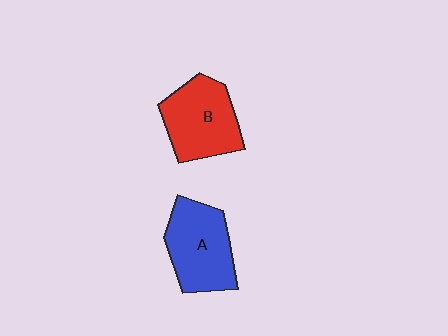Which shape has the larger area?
Shape A (blue).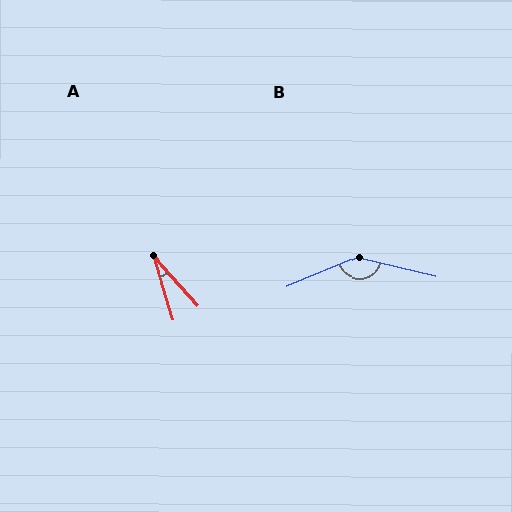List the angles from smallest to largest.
A (25°), B (143°).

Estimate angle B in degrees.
Approximately 143 degrees.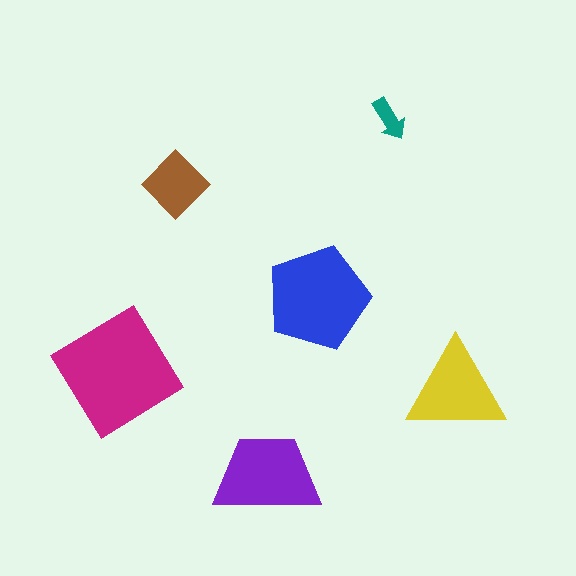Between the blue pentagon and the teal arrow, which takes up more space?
The blue pentagon.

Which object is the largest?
The magenta diamond.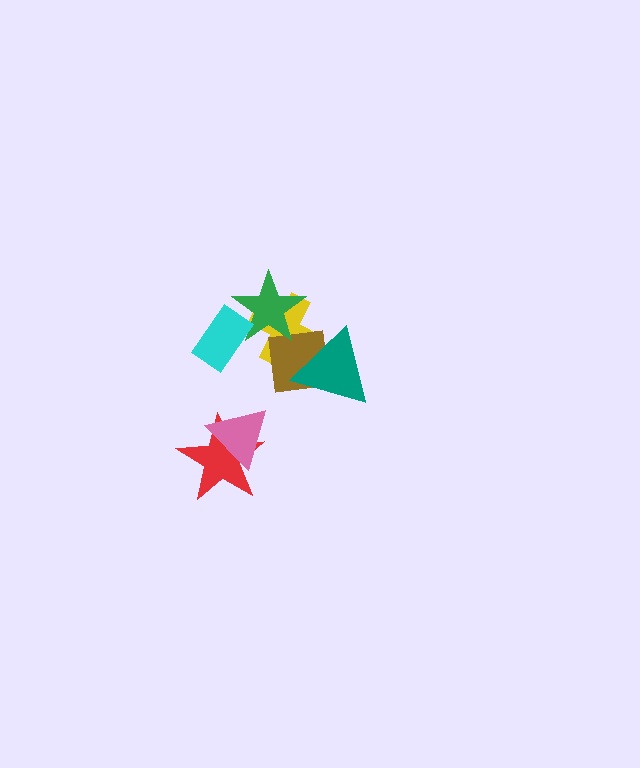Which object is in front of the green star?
The cyan rectangle is in front of the green star.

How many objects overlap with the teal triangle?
2 objects overlap with the teal triangle.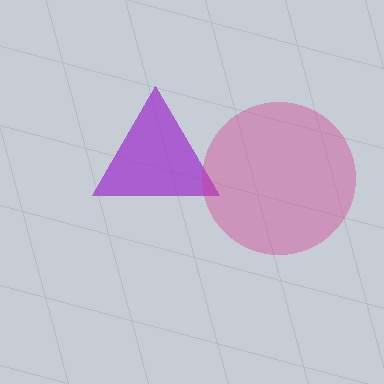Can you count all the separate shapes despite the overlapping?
Yes, there are 2 separate shapes.